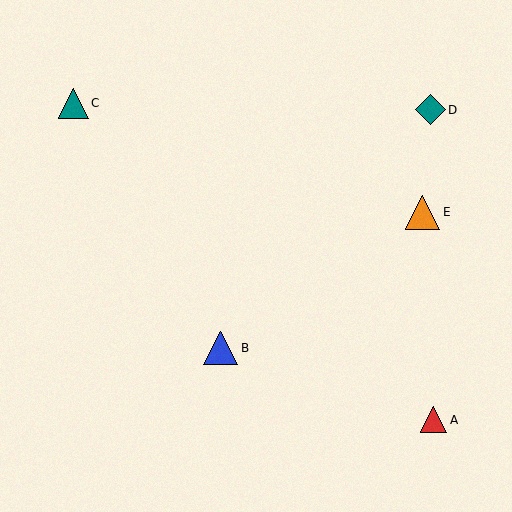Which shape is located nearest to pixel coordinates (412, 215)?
The orange triangle (labeled E) at (422, 212) is nearest to that location.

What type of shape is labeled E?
Shape E is an orange triangle.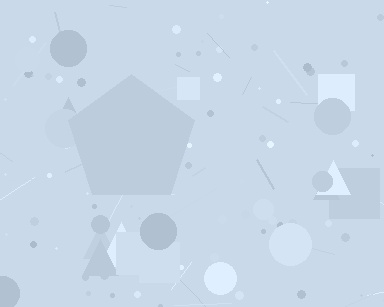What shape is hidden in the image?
A pentagon is hidden in the image.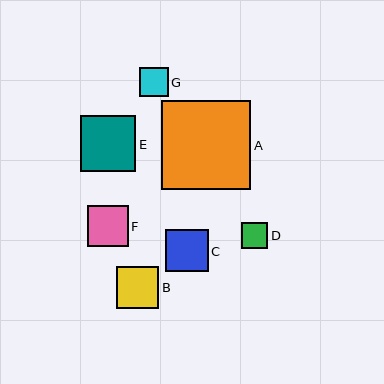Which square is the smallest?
Square D is the smallest with a size of approximately 26 pixels.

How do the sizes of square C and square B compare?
Square C and square B are approximately the same size.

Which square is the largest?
Square A is the largest with a size of approximately 89 pixels.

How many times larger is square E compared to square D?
Square E is approximately 2.1 times the size of square D.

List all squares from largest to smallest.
From largest to smallest: A, E, C, B, F, G, D.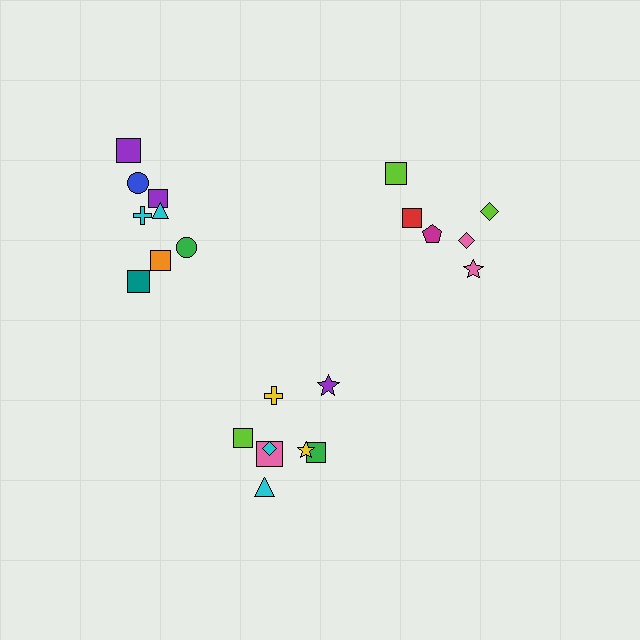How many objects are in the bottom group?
There are 8 objects.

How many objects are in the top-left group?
There are 8 objects.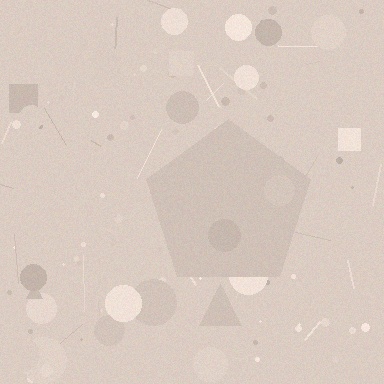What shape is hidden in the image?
A pentagon is hidden in the image.